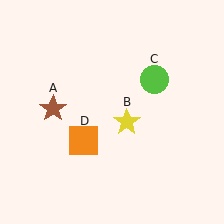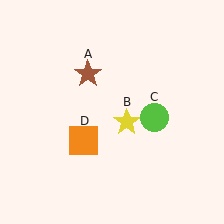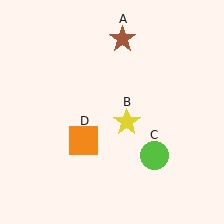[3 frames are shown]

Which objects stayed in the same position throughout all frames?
Yellow star (object B) and orange square (object D) remained stationary.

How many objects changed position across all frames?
2 objects changed position: brown star (object A), lime circle (object C).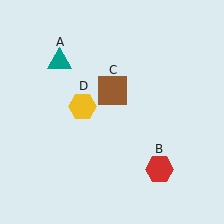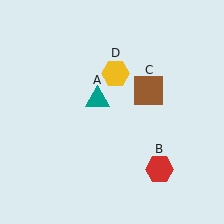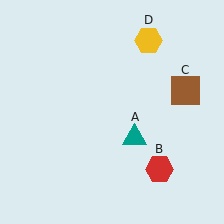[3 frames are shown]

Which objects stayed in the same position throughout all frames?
Red hexagon (object B) remained stationary.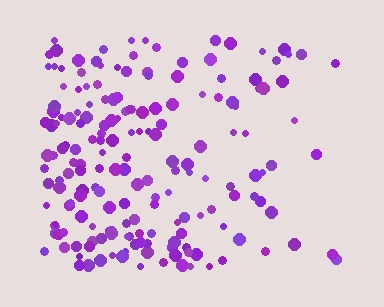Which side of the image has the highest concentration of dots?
The left.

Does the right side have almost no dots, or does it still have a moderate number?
Still a moderate number, just noticeably fewer than the left.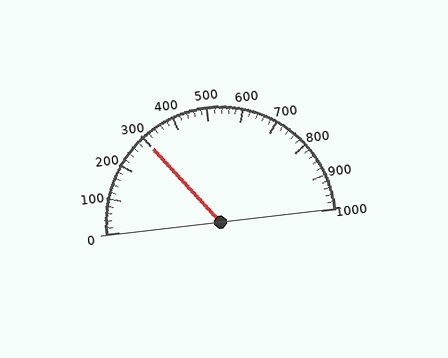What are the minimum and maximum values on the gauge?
The gauge ranges from 0 to 1000.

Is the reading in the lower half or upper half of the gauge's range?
The reading is in the lower half of the range (0 to 1000).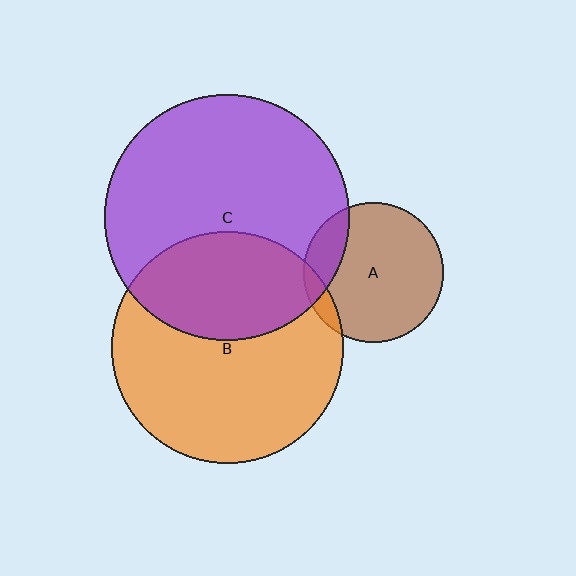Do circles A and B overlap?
Yes.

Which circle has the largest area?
Circle C (purple).